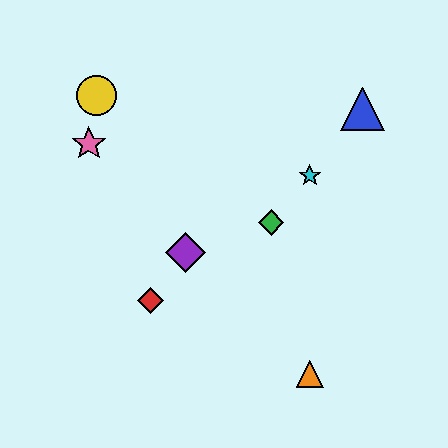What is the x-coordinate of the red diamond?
The red diamond is at x≈150.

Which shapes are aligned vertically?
The orange triangle, the cyan star are aligned vertically.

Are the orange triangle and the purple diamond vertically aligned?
No, the orange triangle is at x≈310 and the purple diamond is at x≈185.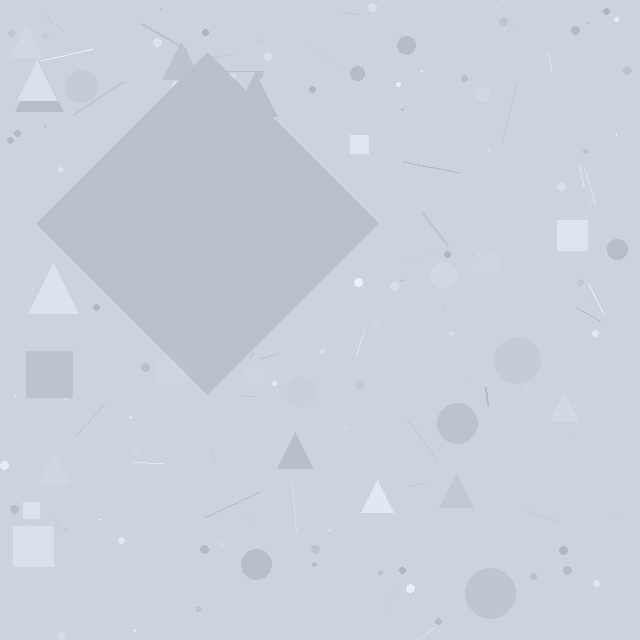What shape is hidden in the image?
A diamond is hidden in the image.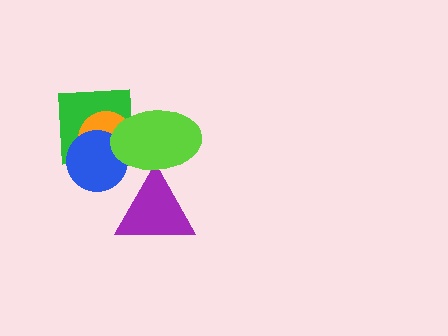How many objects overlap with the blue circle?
3 objects overlap with the blue circle.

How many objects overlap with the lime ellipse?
4 objects overlap with the lime ellipse.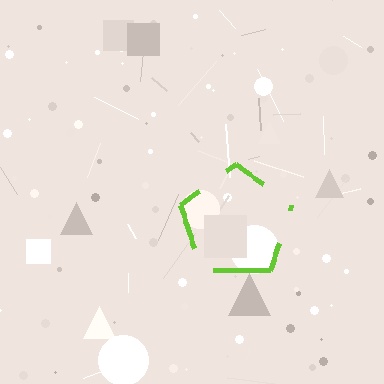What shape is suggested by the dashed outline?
The dashed outline suggests a pentagon.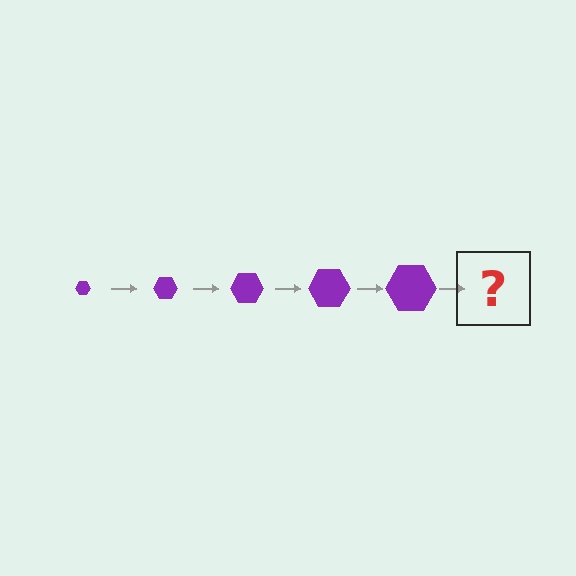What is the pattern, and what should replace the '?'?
The pattern is that the hexagon gets progressively larger each step. The '?' should be a purple hexagon, larger than the previous one.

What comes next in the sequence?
The next element should be a purple hexagon, larger than the previous one.